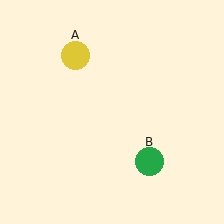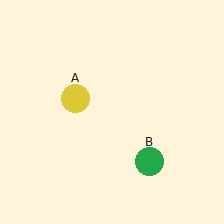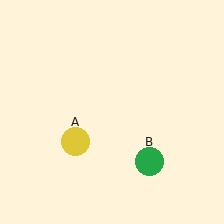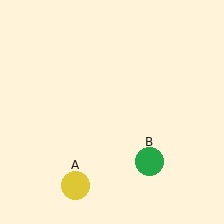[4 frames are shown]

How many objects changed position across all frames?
1 object changed position: yellow circle (object A).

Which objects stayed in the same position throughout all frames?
Green circle (object B) remained stationary.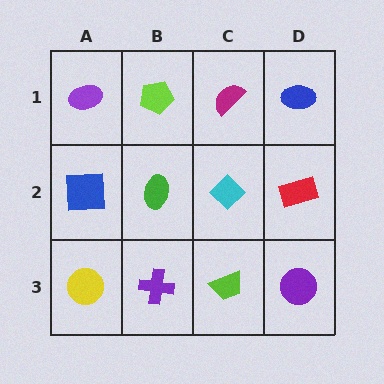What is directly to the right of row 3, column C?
A purple circle.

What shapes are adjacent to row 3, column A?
A blue square (row 2, column A), a purple cross (row 3, column B).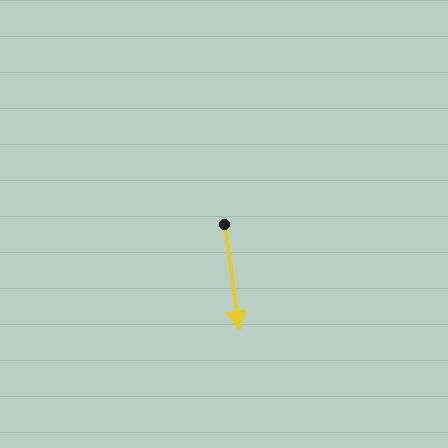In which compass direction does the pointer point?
South.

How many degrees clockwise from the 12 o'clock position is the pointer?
Approximately 172 degrees.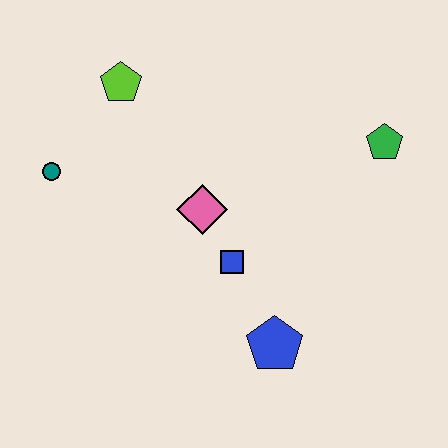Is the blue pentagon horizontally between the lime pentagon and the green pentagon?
Yes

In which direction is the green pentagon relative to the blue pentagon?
The green pentagon is above the blue pentagon.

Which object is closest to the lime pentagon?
The teal circle is closest to the lime pentagon.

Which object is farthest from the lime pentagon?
The blue pentagon is farthest from the lime pentagon.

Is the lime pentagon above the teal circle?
Yes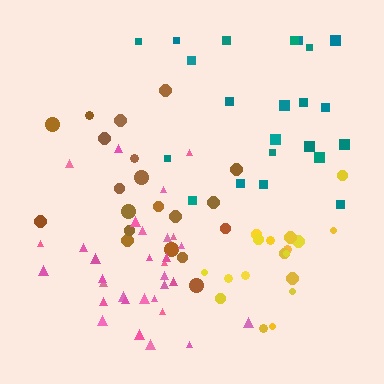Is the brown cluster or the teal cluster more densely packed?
Brown.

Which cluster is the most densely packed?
Yellow.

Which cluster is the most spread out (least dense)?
Teal.